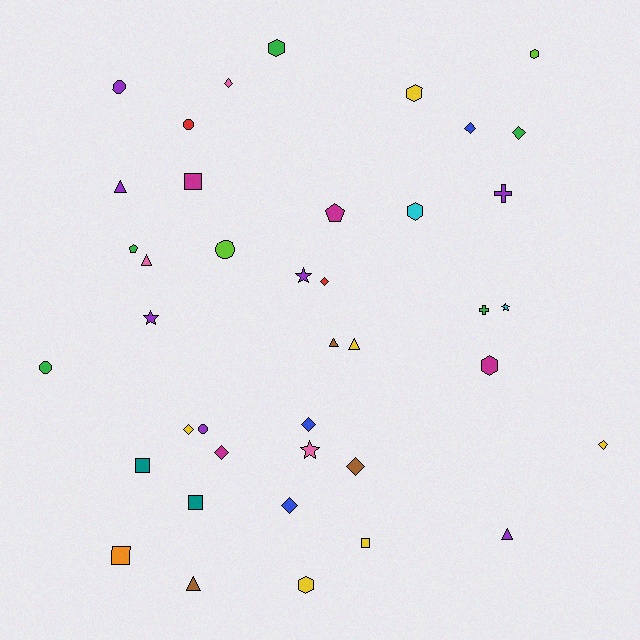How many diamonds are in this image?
There are 10 diamonds.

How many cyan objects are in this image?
There are 2 cyan objects.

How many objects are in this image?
There are 40 objects.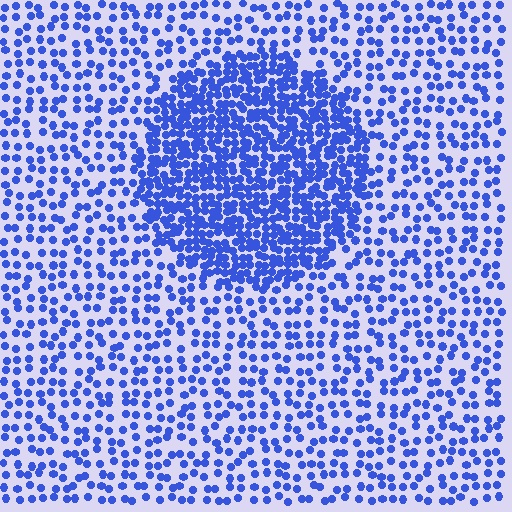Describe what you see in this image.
The image contains small blue elements arranged at two different densities. A circle-shaped region is visible where the elements are more densely packed than the surrounding area.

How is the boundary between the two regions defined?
The boundary is defined by a change in element density (approximately 2.3x ratio). All elements are the same color, size, and shape.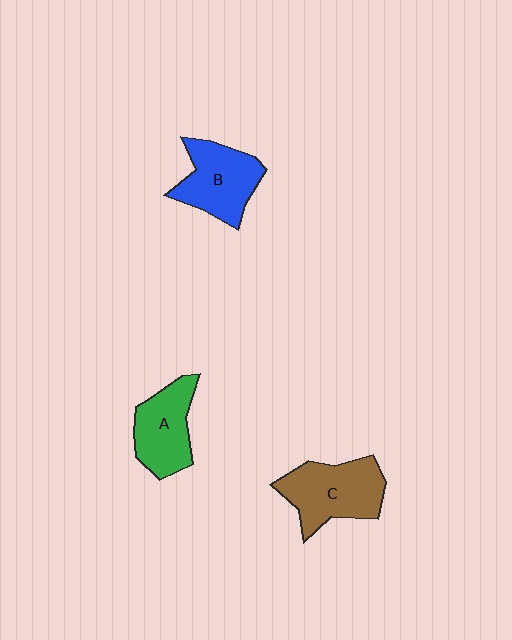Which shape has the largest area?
Shape C (brown).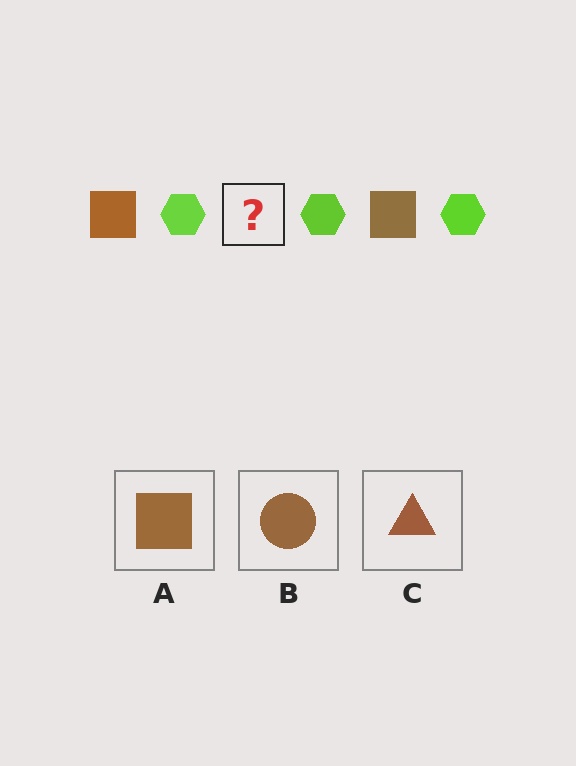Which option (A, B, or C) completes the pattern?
A.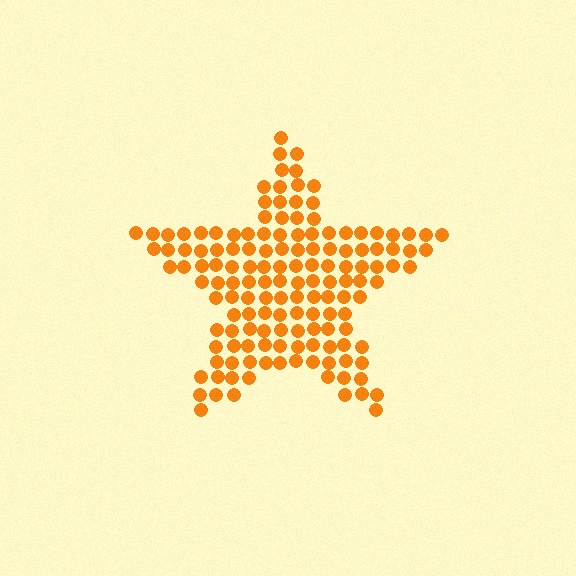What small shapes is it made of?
It is made of small circles.